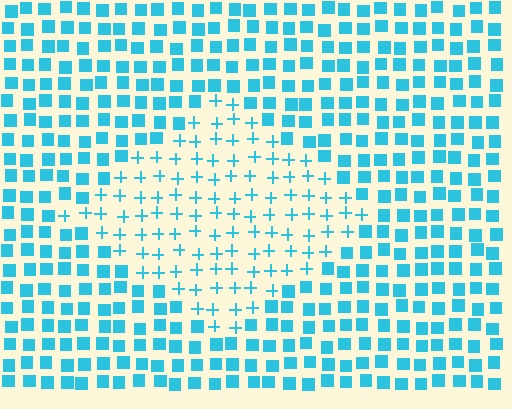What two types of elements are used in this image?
The image uses plus signs inside the diamond region and squares outside it.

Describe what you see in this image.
The image is filled with small cyan elements arranged in a uniform grid. A diamond-shaped region contains plus signs, while the surrounding area contains squares. The boundary is defined purely by the change in element shape.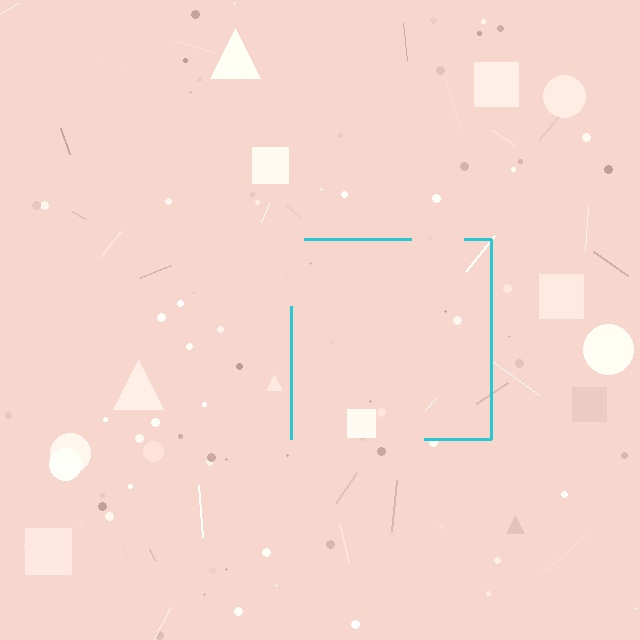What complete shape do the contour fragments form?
The contour fragments form a square.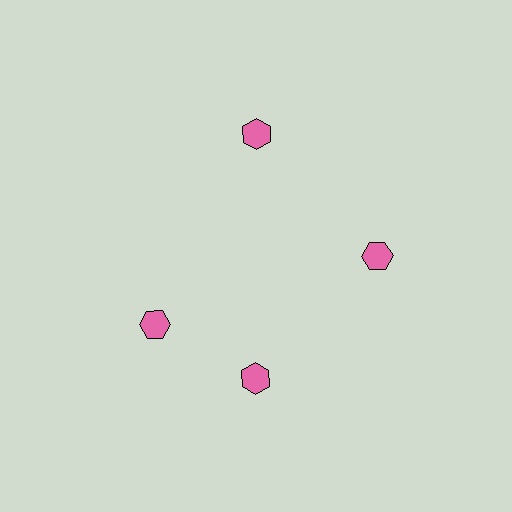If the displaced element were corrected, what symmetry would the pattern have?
It would have 4-fold rotational symmetry — the pattern would map onto itself every 90 degrees.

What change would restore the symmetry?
The symmetry would be restored by rotating it back into even spacing with its neighbors so that all 4 hexagons sit at equal angles and equal distance from the center.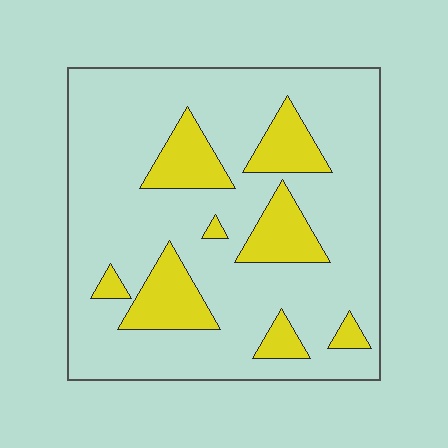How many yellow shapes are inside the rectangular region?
8.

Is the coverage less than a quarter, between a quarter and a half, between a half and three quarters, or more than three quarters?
Less than a quarter.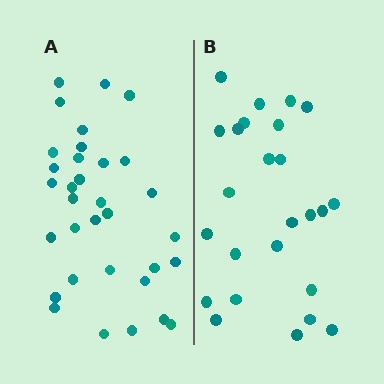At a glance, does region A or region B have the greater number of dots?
Region A (the left region) has more dots.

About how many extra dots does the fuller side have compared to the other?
Region A has roughly 8 or so more dots than region B.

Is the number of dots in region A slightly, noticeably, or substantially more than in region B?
Region A has noticeably more, but not dramatically so. The ratio is roughly 1.3 to 1.